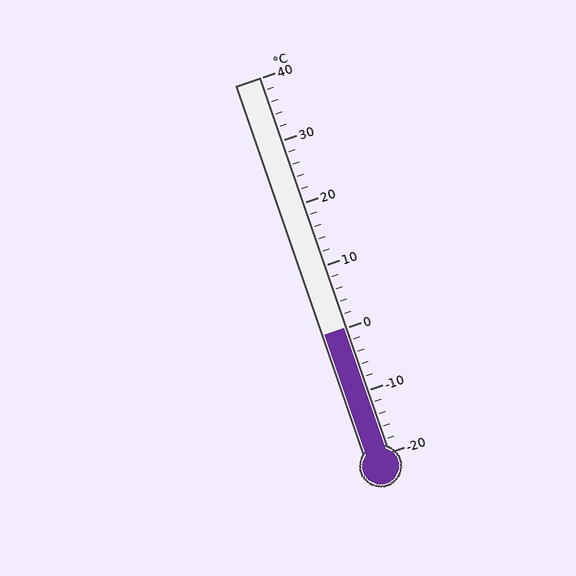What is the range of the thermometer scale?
The thermometer scale ranges from -20°C to 40°C.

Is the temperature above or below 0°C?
The temperature is at 0°C.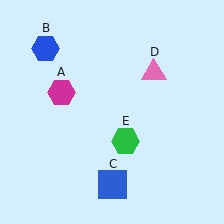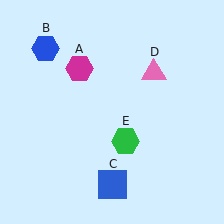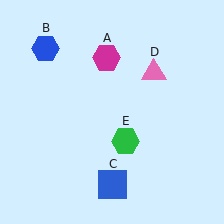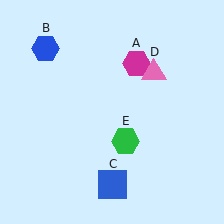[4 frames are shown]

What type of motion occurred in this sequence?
The magenta hexagon (object A) rotated clockwise around the center of the scene.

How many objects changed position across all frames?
1 object changed position: magenta hexagon (object A).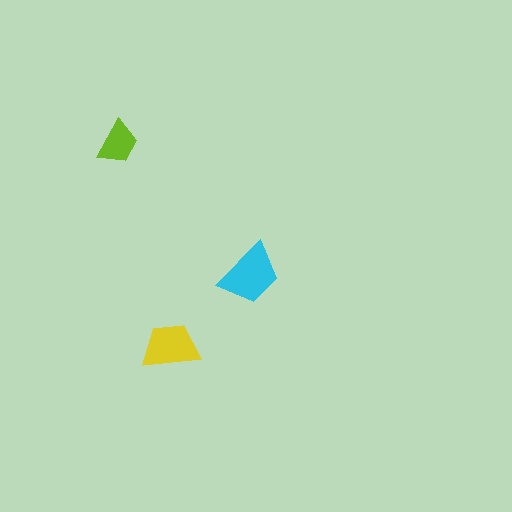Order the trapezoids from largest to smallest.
the cyan one, the yellow one, the lime one.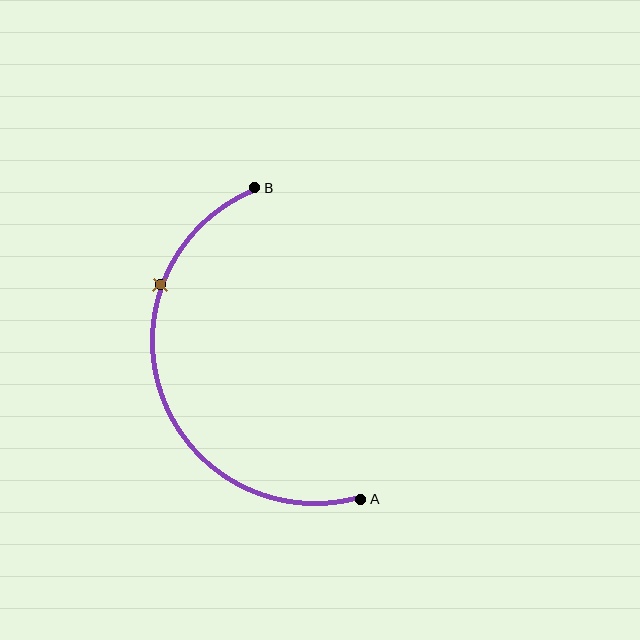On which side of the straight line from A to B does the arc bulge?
The arc bulges to the left of the straight line connecting A and B.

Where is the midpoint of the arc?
The arc midpoint is the point on the curve farthest from the straight line joining A and B. It sits to the left of that line.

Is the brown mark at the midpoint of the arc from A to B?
No. The brown mark lies on the arc but is closer to endpoint B. The arc midpoint would be at the point on the curve equidistant along the arc from both A and B.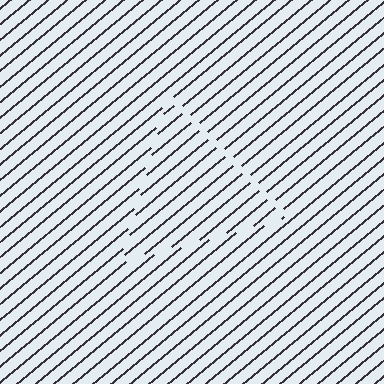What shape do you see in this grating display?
An illusory triangle. The interior of the shape contains the same grating, shifted by half a period — the contour is defined by the phase discontinuity where line-ends from the inner and outer gratings abut.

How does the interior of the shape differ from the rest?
The interior of the shape contains the same grating, shifted by half a period — the contour is defined by the phase discontinuity where line-ends from the inner and outer gratings abut.